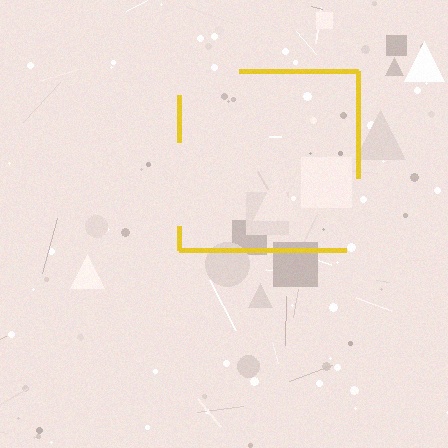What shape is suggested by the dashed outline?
The dashed outline suggests a square.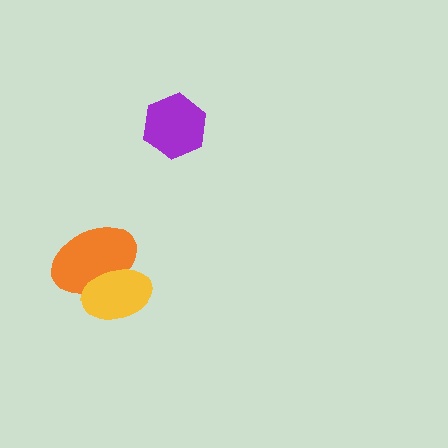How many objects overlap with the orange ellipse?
1 object overlaps with the orange ellipse.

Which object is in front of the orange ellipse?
The yellow ellipse is in front of the orange ellipse.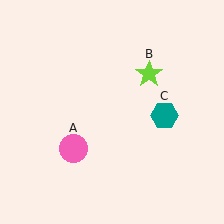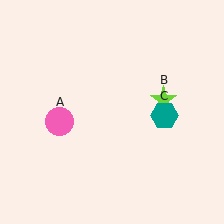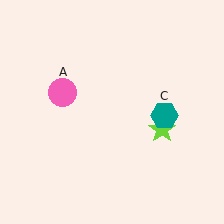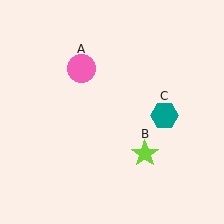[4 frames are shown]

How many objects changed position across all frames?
2 objects changed position: pink circle (object A), lime star (object B).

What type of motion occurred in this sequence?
The pink circle (object A), lime star (object B) rotated clockwise around the center of the scene.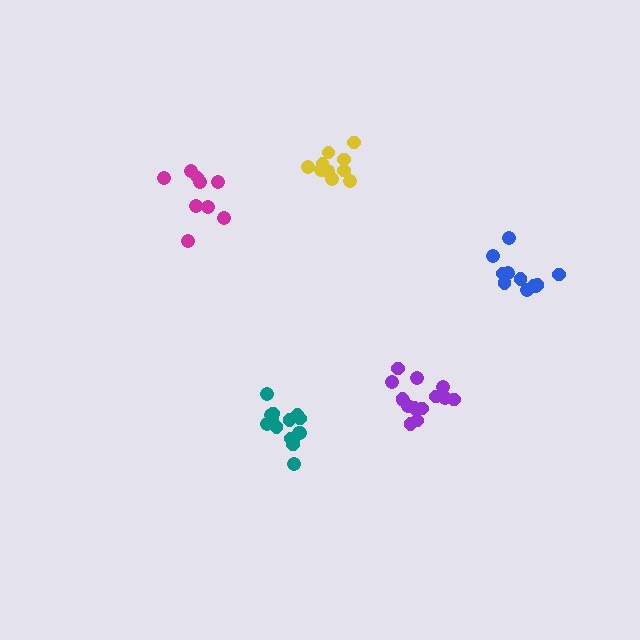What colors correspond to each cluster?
The clusters are colored: yellow, teal, magenta, purple, blue.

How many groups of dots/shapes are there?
There are 5 groups.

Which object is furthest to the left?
The magenta cluster is leftmost.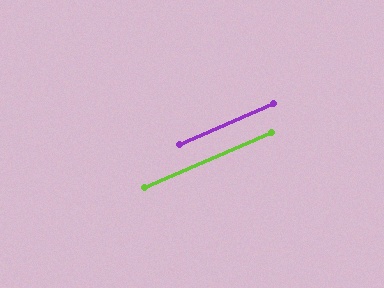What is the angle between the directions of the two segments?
Approximately 1 degree.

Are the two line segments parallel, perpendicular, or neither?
Parallel — their directions differ by only 1.0°.